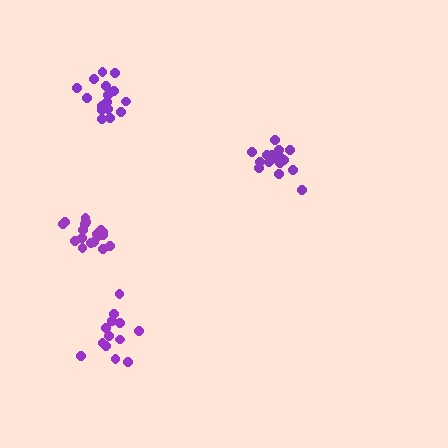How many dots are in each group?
Group 1: 16 dots, Group 2: 18 dots, Group 3: 13 dots, Group 4: 17 dots (64 total).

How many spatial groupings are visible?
There are 4 spatial groupings.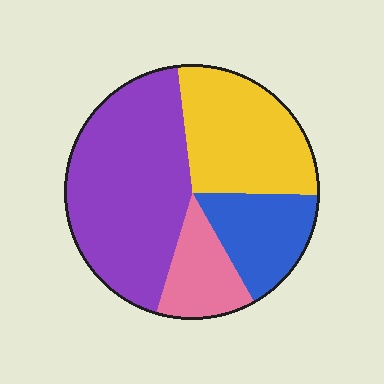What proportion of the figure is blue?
Blue covers about 15% of the figure.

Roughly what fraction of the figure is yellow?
Yellow covers about 25% of the figure.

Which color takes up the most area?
Purple, at roughly 45%.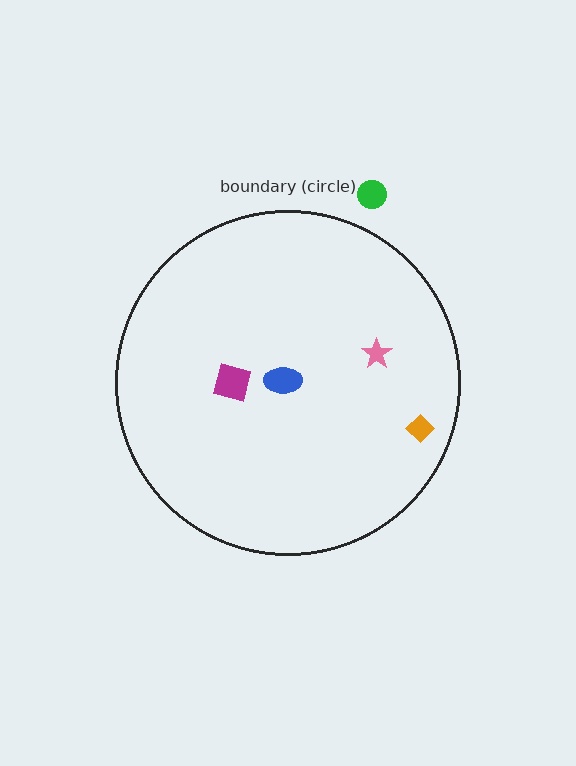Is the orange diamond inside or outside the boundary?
Inside.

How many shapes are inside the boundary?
4 inside, 1 outside.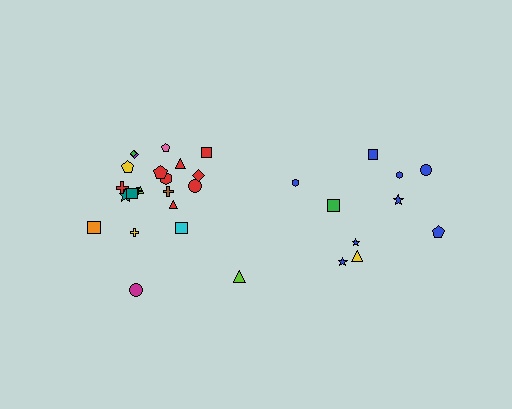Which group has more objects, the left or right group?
The left group.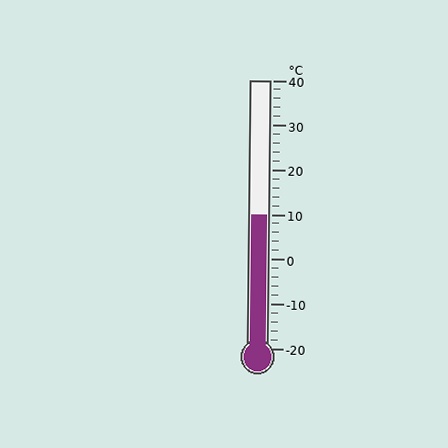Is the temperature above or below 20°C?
The temperature is below 20°C.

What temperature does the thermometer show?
The thermometer shows approximately 10°C.